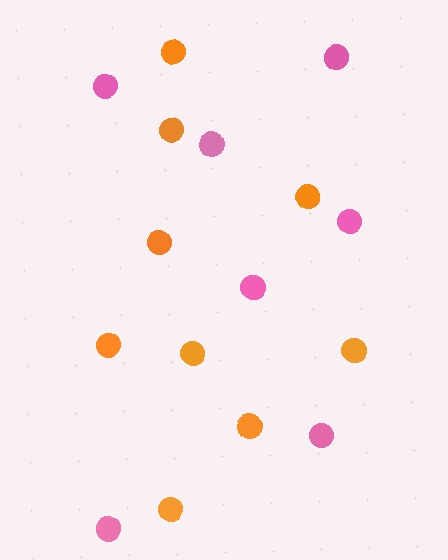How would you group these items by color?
There are 2 groups: one group of pink circles (7) and one group of orange circles (9).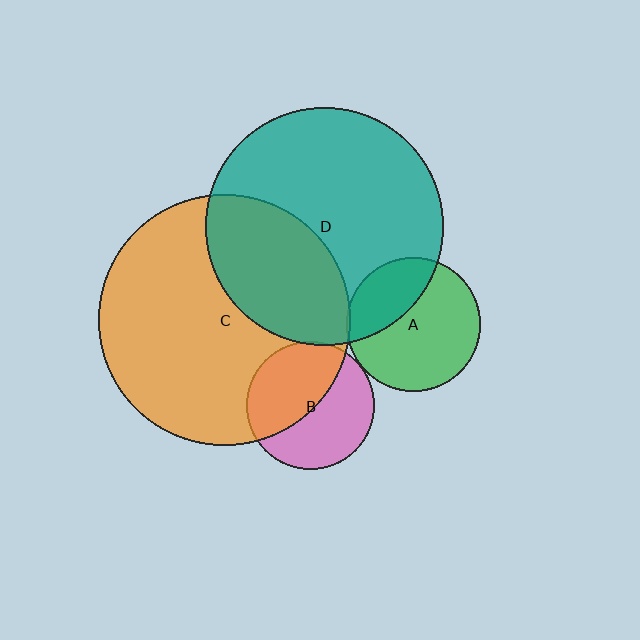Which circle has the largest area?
Circle C (orange).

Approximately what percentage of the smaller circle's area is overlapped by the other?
Approximately 50%.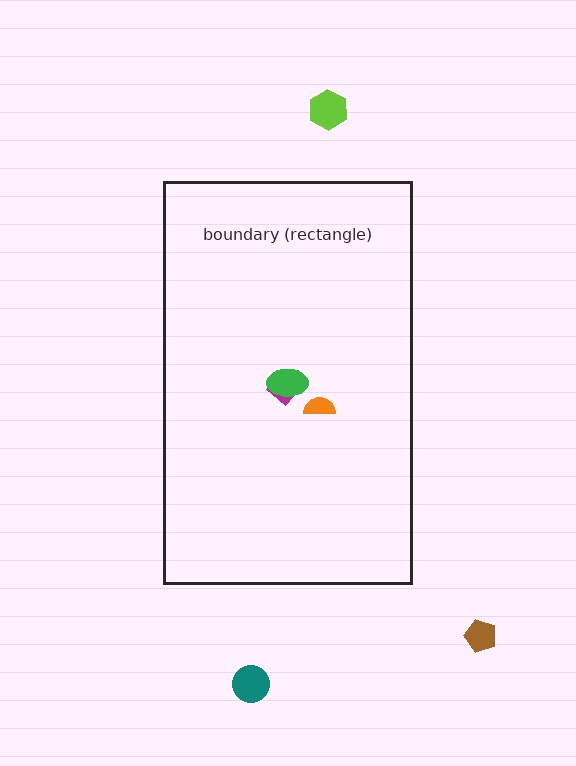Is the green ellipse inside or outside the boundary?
Inside.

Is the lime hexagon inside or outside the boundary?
Outside.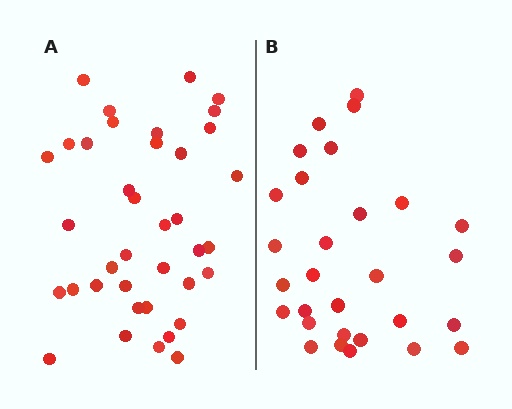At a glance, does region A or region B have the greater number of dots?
Region A (the left region) has more dots.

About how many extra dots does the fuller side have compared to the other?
Region A has roughly 8 or so more dots than region B.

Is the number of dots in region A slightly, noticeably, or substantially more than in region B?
Region A has noticeably more, but not dramatically so. The ratio is roughly 1.3 to 1.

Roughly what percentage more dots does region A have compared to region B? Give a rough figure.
About 30% more.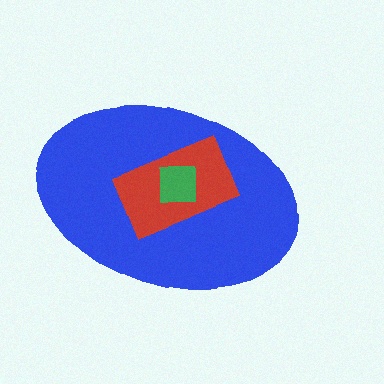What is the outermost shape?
The blue ellipse.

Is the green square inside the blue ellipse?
Yes.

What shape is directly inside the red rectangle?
The green square.